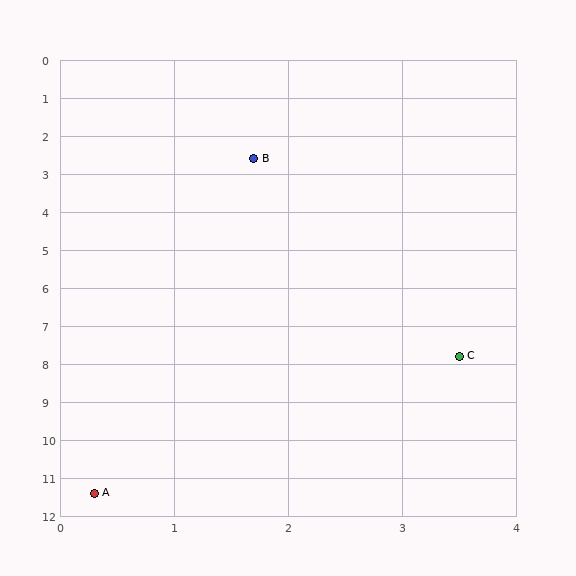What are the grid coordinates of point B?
Point B is at approximately (1.7, 2.6).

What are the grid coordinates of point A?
Point A is at approximately (0.3, 11.4).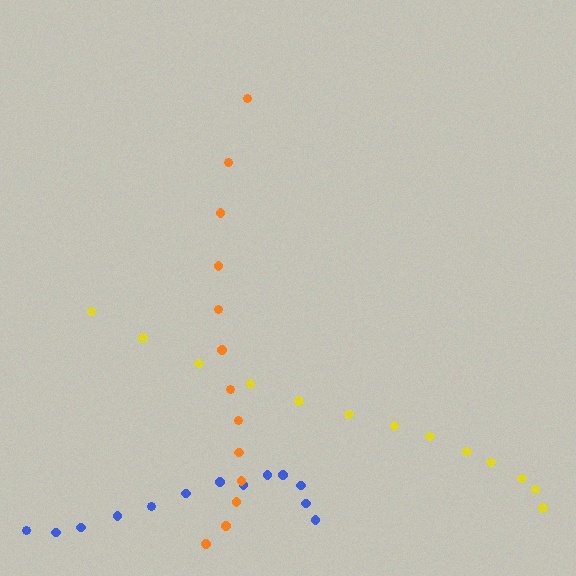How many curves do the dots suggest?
There are 3 distinct paths.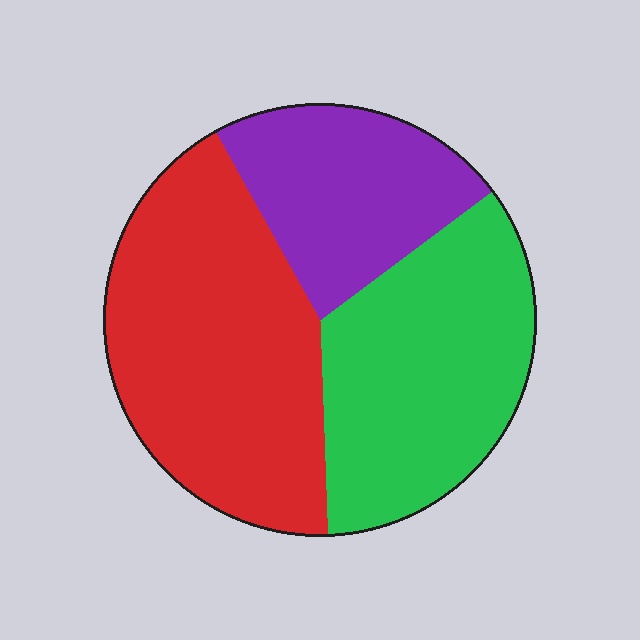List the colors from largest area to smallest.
From largest to smallest: red, green, purple.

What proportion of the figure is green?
Green takes up about one third (1/3) of the figure.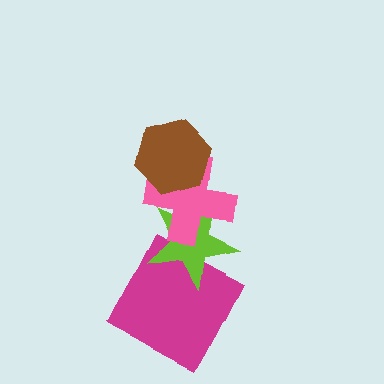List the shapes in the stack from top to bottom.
From top to bottom: the brown hexagon, the pink cross, the lime star, the magenta square.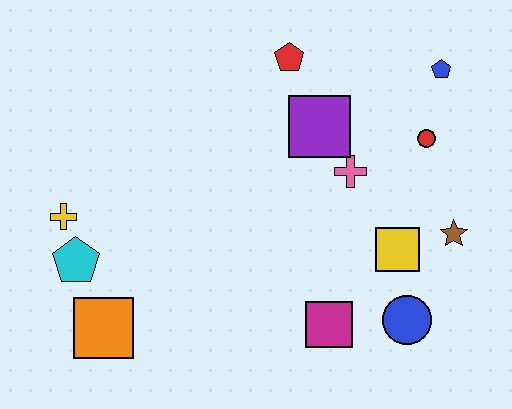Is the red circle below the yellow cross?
No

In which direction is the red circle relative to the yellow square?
The red circle is above the yellow square.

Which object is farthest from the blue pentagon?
The orange square is farthest from the blue pentagon.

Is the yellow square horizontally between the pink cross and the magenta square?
No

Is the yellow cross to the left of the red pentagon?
Yes